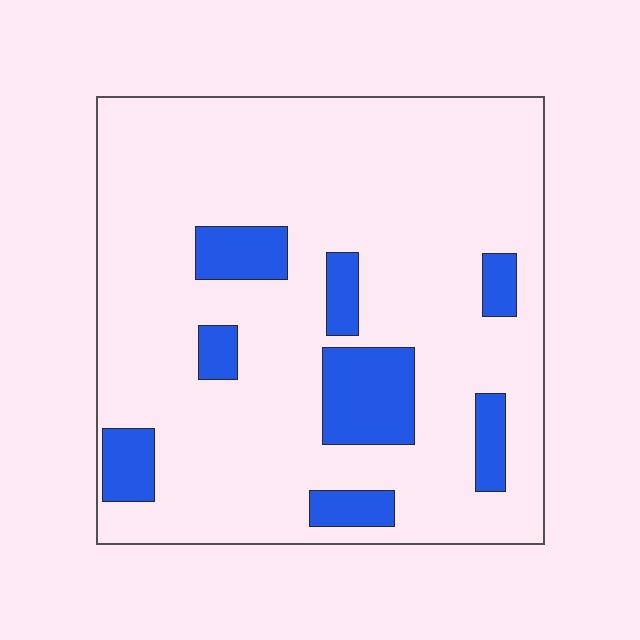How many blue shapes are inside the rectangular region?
8.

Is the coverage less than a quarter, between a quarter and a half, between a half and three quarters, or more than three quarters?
Less than a quarter.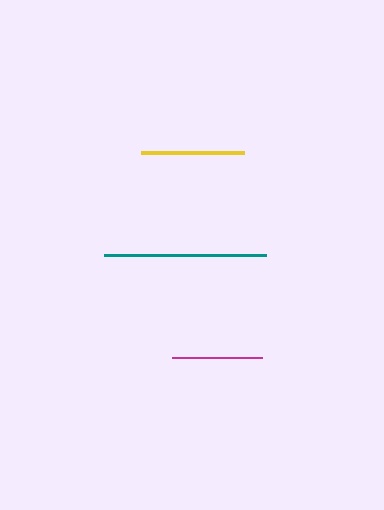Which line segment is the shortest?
The magenta line is the shortest at approximately 90 pixels.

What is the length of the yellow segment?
The yellow segment is approximately 102 pixels long.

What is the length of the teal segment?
The teal segment is approximately 162 pixels long.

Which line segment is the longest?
The teal line is the longest at approximately 162 pixels.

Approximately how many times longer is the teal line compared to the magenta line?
The teal line is approximately 1.8 times the length of the magenta line.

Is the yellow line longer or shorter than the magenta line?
The yellow line is longer than the magenta line.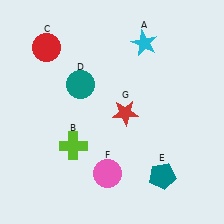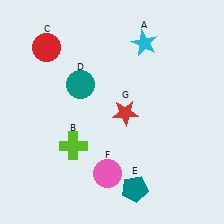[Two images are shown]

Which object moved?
The teal pentagon (E) moved left.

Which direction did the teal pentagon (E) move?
The teal pentagon (E) moved left.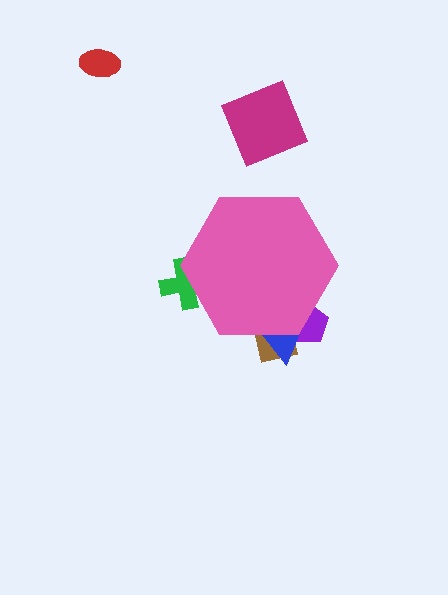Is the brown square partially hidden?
Yes, the brown square is partially hidden behind the pink hexagon.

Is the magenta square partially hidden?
No, the magenta square is fully visible.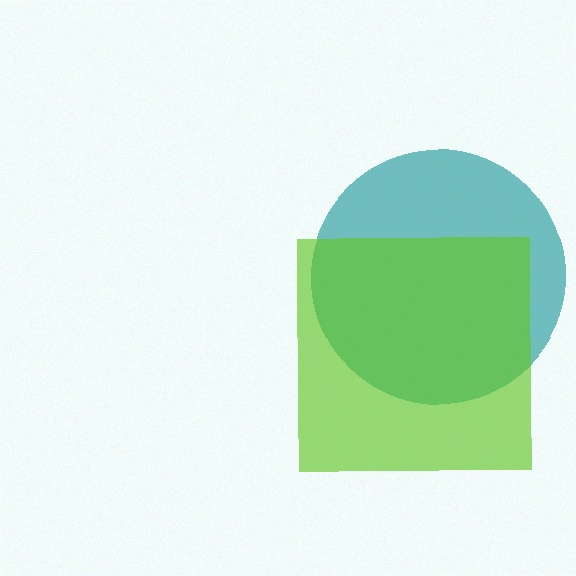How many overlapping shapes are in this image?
There are 2 overlapping shapes in the image.